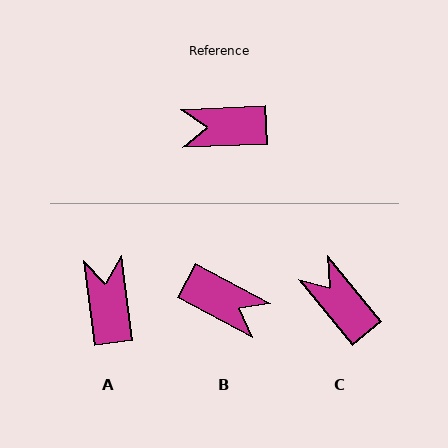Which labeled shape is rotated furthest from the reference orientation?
B, about 150 degrees away.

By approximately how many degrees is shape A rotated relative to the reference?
Approximately 85 degrees clockwise.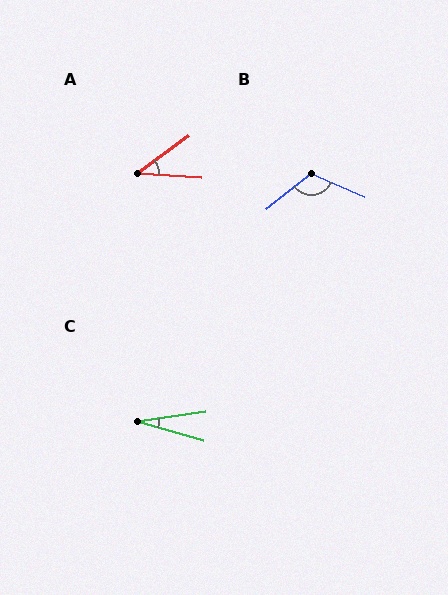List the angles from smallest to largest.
C (24°), A (40°), B (118°).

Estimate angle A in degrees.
Approximately 40 degrees.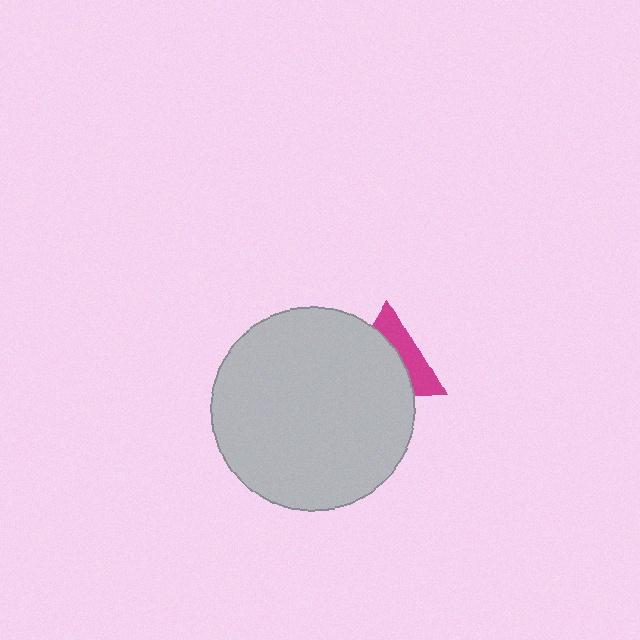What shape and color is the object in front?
The object in front is a light gray circle.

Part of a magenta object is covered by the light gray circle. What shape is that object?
It is a triangle.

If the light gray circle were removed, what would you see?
You would see the complete magenta triangle.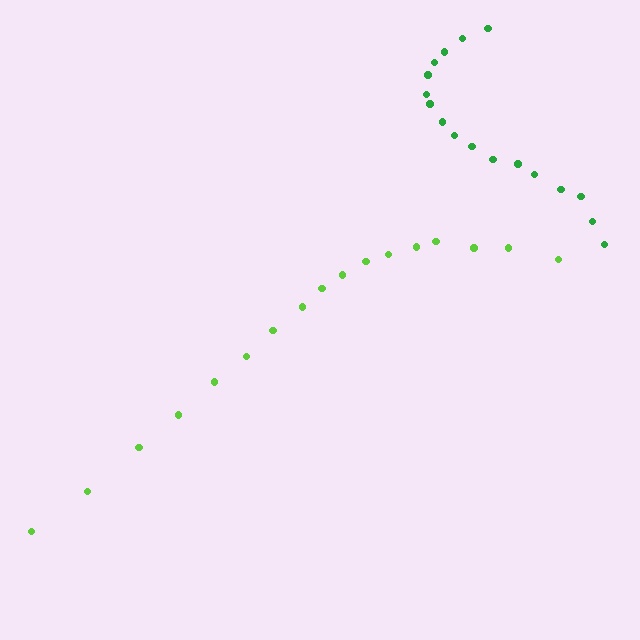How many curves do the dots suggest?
There are 2 distinct paths.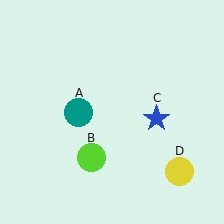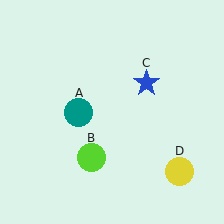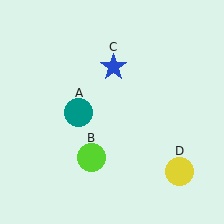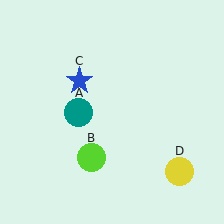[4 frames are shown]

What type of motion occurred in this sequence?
The blue star (object C) rotated counterclockwise around the center of the scene.